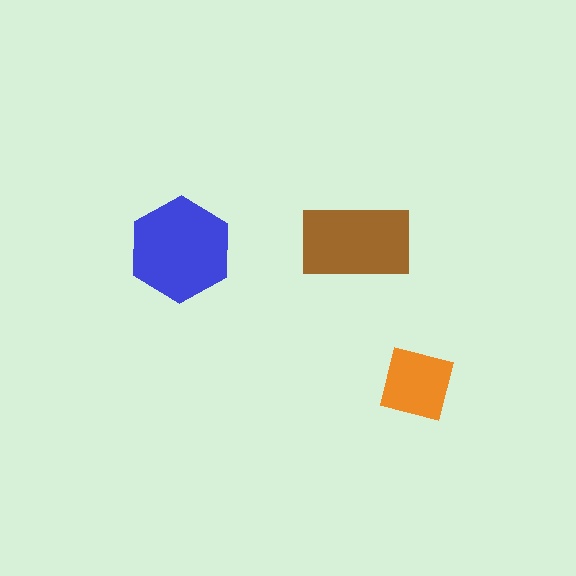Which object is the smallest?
The orange square.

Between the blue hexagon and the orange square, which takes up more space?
The blue hexagon.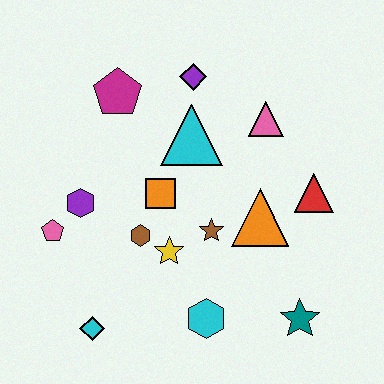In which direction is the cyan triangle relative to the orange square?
The cyan triangle is above the orange square.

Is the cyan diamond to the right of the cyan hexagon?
No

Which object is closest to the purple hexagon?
The pink pentagon is closest to the purple hexagon.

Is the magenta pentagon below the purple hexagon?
No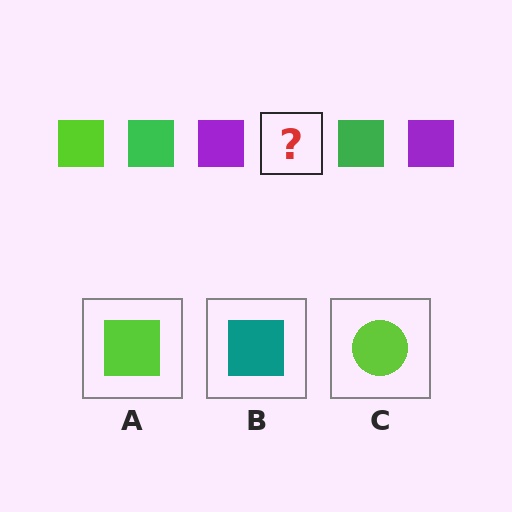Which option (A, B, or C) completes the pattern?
A.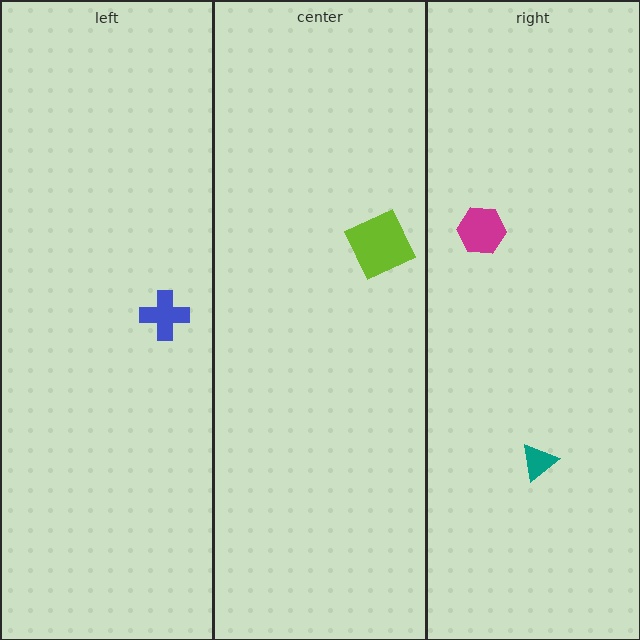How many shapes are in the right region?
2.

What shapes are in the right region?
The magenta hexagon, the teal triangle.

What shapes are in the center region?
The lime square.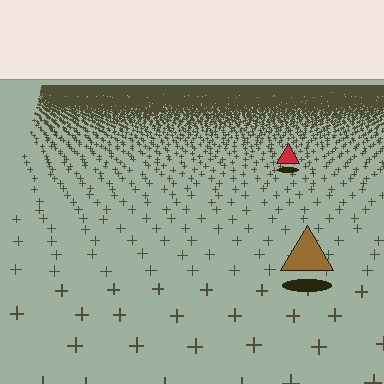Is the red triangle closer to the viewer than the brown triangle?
No. The brown triangle is closer — you can tell from the texture gradient: the ground texture is coarser near it.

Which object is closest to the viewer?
The brown triangle is closest. The texture marks near it are larger and more spread out.